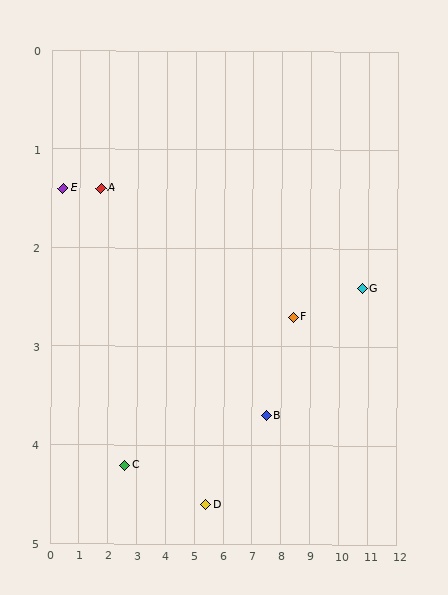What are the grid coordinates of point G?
Point G is at approximately (10.8, 2.4).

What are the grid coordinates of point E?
Point E is at approximately (0.4, 1.4).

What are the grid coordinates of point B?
Point B is at approximately (7.5, 3.7).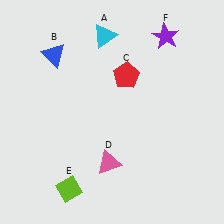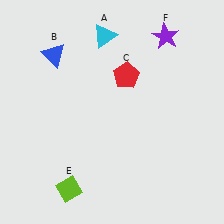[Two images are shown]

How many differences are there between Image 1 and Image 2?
There is 1 difference between the two images.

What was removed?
The pink triangle (D) was removed in Image 2.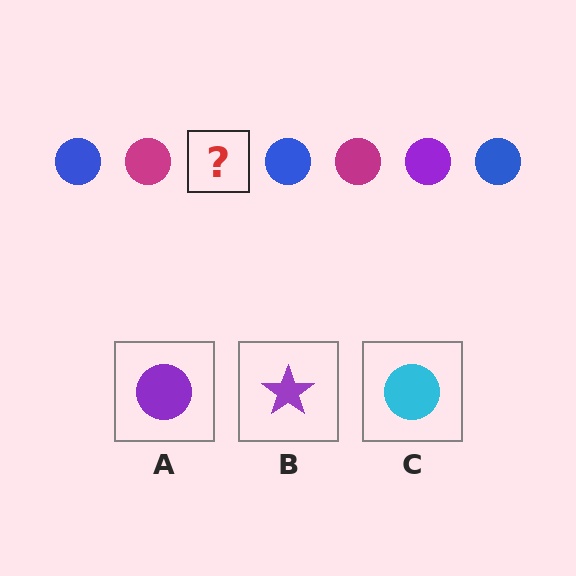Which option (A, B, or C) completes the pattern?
A.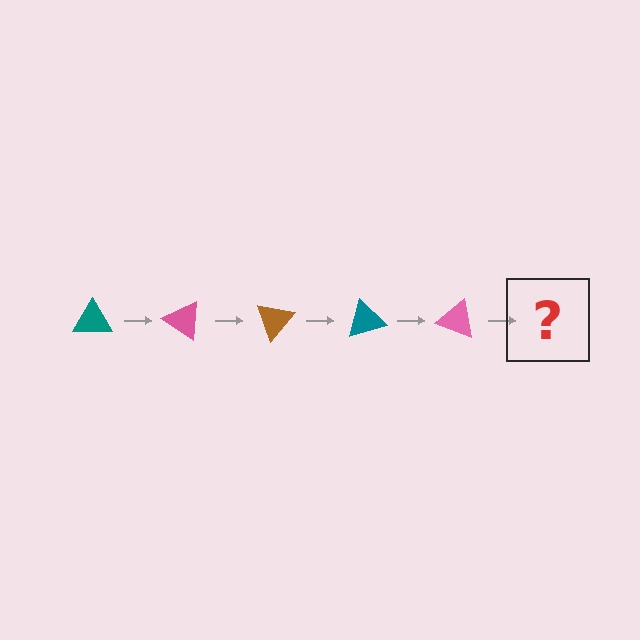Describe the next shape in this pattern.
It should be a brown triangle, rotated 175 degrees from the start.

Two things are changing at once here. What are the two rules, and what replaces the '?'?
The two rules are that it rotates 35 degrees each step and the color cycles through teal, pink, and brown. The '?' should be a brown triangle, rotated 175 degrees from the start.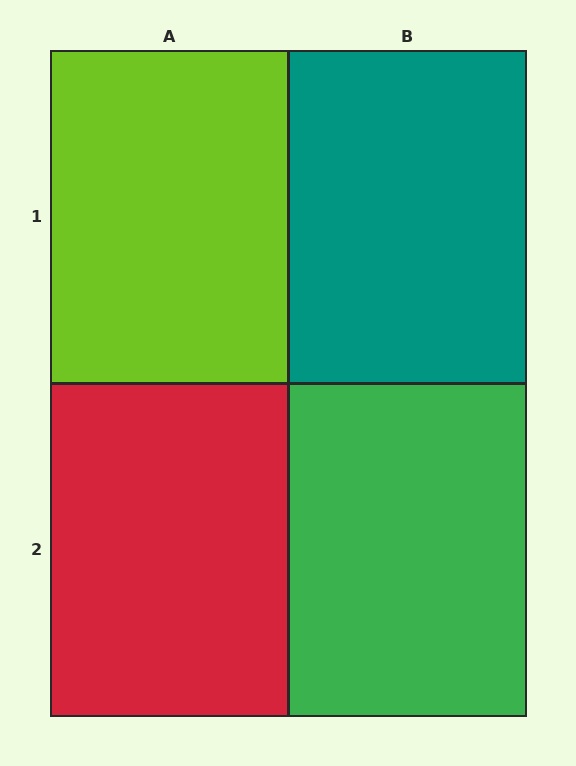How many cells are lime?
1 cell is lime.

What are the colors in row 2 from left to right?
Red, green.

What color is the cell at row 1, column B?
Teal.